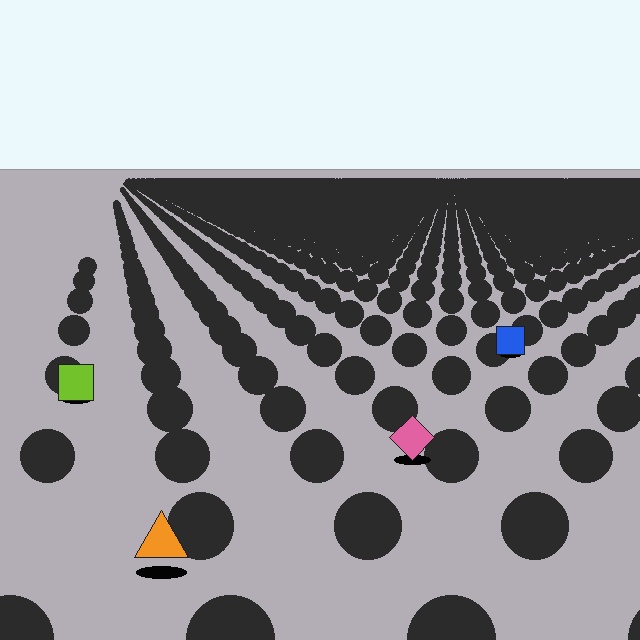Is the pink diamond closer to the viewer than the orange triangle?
No. The orange triangle is closer — you can tell from the texture gradient: the ground texture is coarser near it.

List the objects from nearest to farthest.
From nearest to farthest: the orange triangle, the pink diamond, the lime square, the blue square.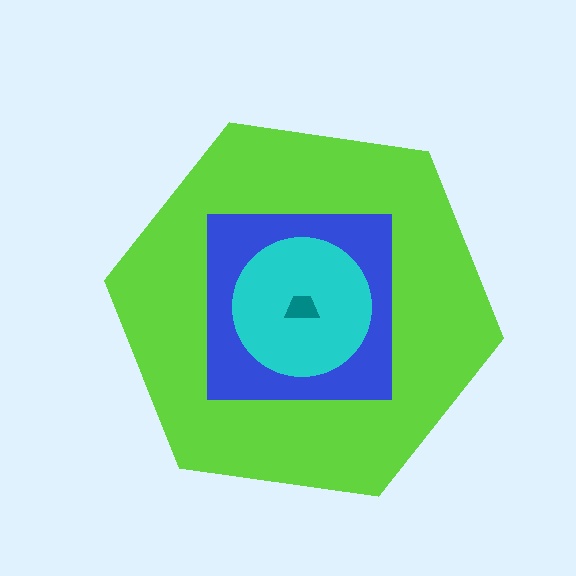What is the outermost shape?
The lime hexagon.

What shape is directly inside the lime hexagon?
The blue square.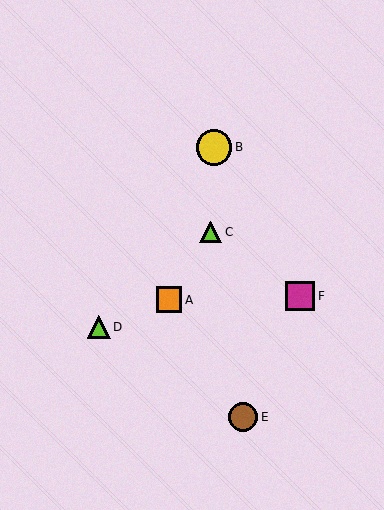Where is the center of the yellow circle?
The center of the yellow circle is at (214, 147).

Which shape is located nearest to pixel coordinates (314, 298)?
The magenta square (labeled F) at (300, 296) is nearest to that location.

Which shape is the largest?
The yellow circle (labeled B) is the largest.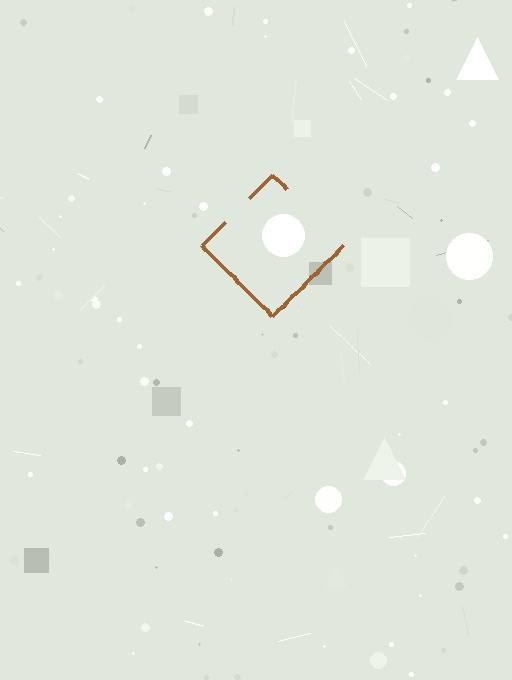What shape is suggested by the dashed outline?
The dashed outline suggests a diamond.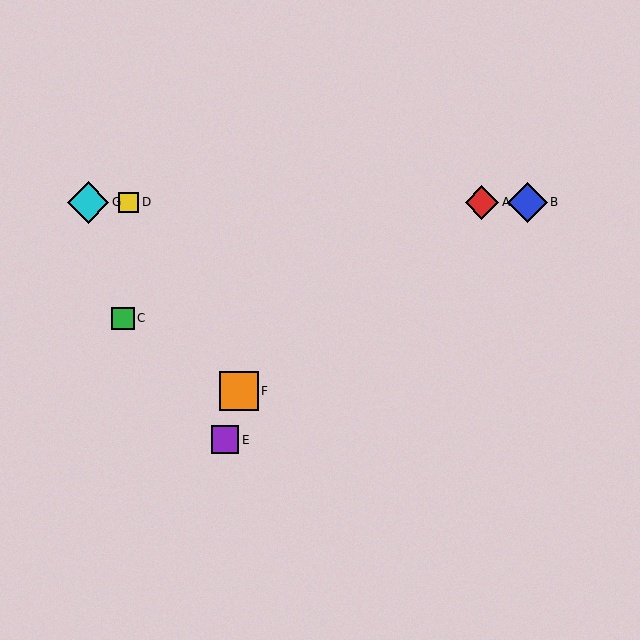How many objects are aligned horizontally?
4 objects (A, B, D, G) are aligned horizontally.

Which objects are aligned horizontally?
Objects A, B, D, G are aligned horizontally.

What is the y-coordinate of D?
Object D is at y≈202.